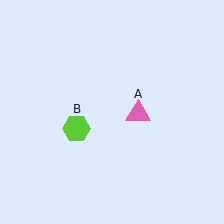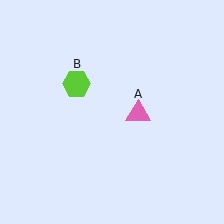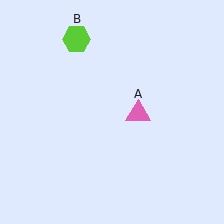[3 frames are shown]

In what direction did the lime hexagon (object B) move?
The lime hexagon (object B) moved up.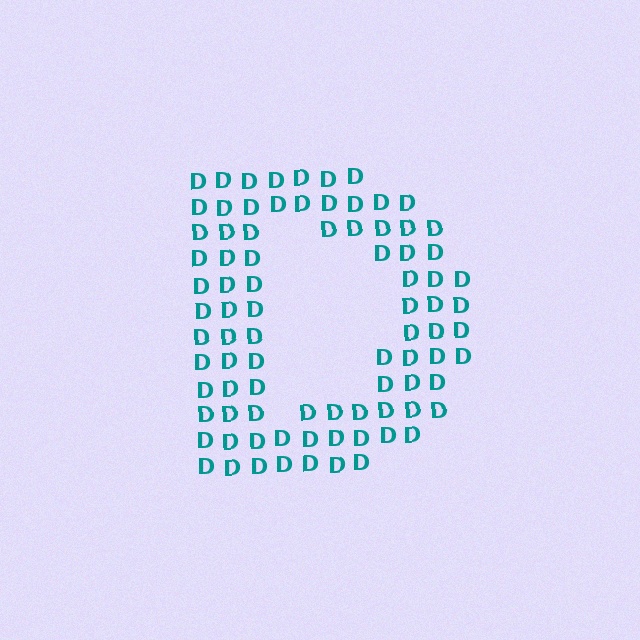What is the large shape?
The large shape is the letter D.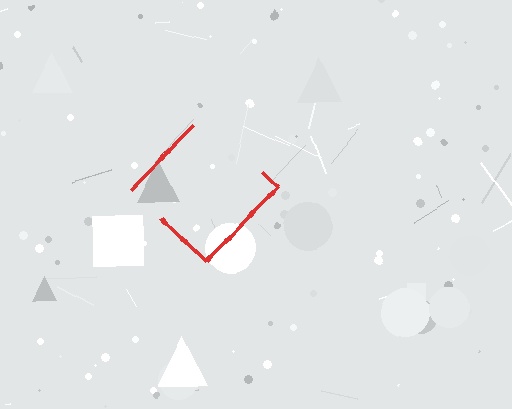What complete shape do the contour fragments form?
The contour fragments form a diamond.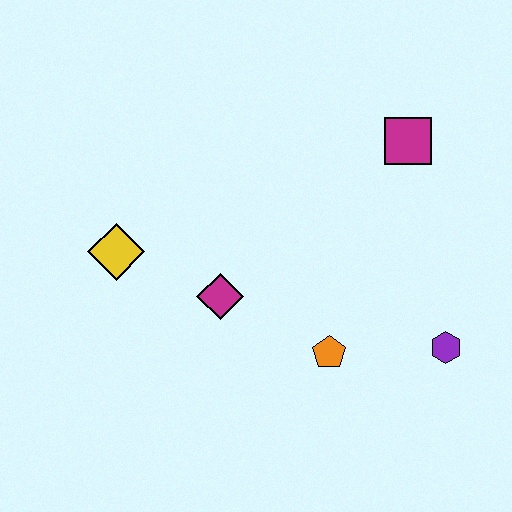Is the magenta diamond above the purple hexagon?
Yes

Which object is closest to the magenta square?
The purple hexagon is closest to the magenta square.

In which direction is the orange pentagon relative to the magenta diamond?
The orange pentagon is to the right of the magenta diamond.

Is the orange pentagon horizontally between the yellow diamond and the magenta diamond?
No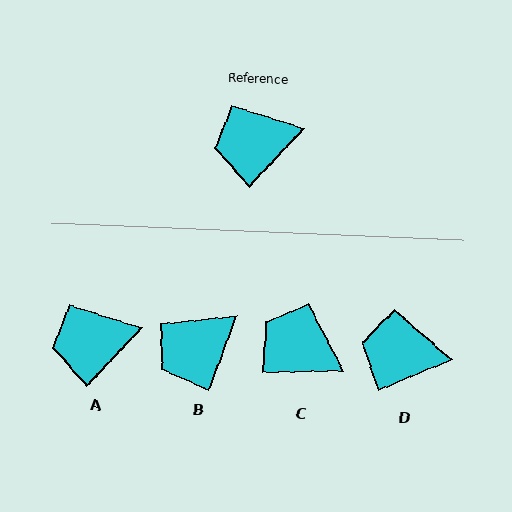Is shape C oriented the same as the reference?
No, it is off by about 45 degrees.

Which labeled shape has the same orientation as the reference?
A.